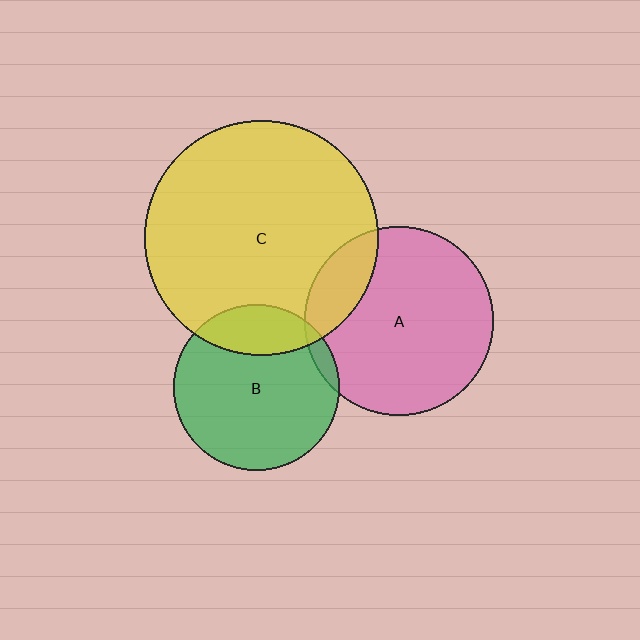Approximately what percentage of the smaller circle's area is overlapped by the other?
Approximately 15%.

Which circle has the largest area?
Circle C (yellow).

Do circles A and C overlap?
Yes.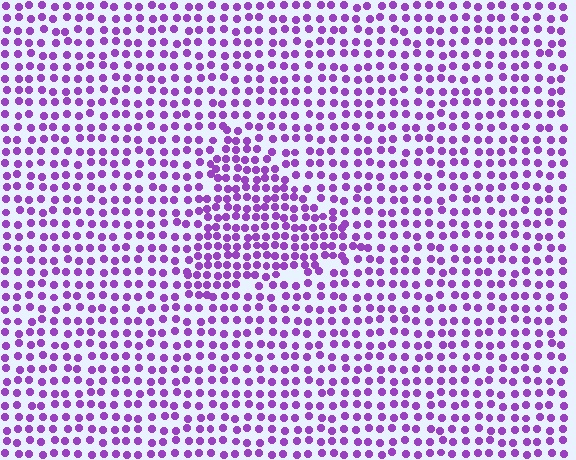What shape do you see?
I see a triangle.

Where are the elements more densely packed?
The elements are more densely packed inside the triangle boundary.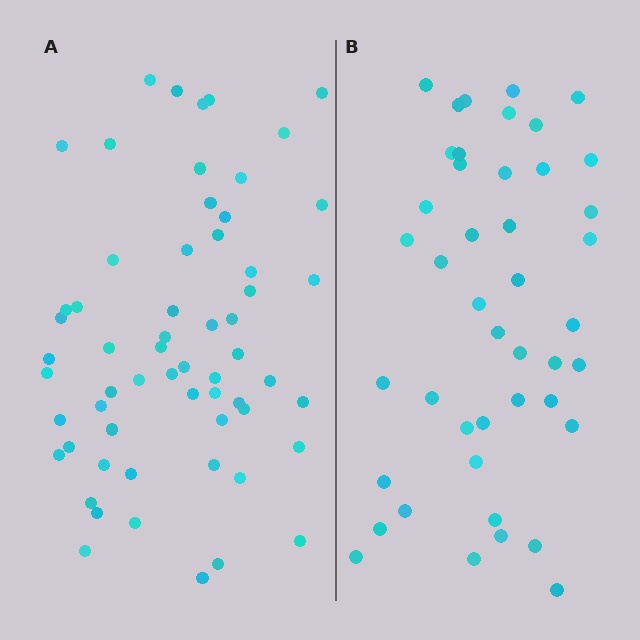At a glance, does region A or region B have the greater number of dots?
Region A (the left region) has more dots.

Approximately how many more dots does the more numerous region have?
Region A has approximately 15 more dots than region B.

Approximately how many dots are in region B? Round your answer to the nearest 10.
About 40 dots. (The exact count is 44, which rounds to 40.)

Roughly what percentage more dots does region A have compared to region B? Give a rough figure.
About 35% more.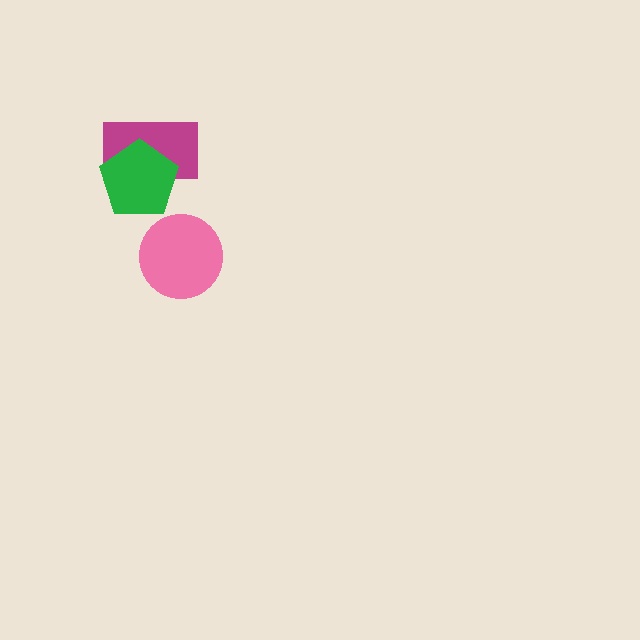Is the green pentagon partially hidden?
No, no other shape covers it.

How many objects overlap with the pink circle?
0 objects overlap with the pink circle.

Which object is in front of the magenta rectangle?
The green pentagon is in front of the magenta rectangle.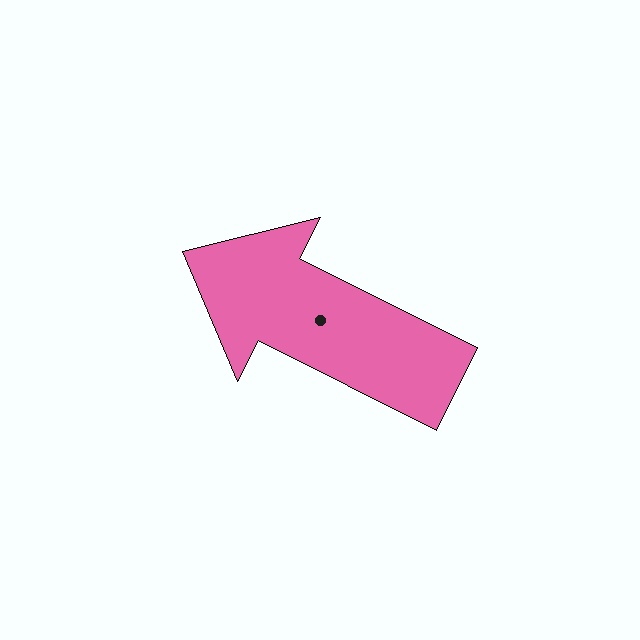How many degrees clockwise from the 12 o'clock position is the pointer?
Approximately 297 degrees.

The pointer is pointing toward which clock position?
Roughly 10 o'clock.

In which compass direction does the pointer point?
Northwest.